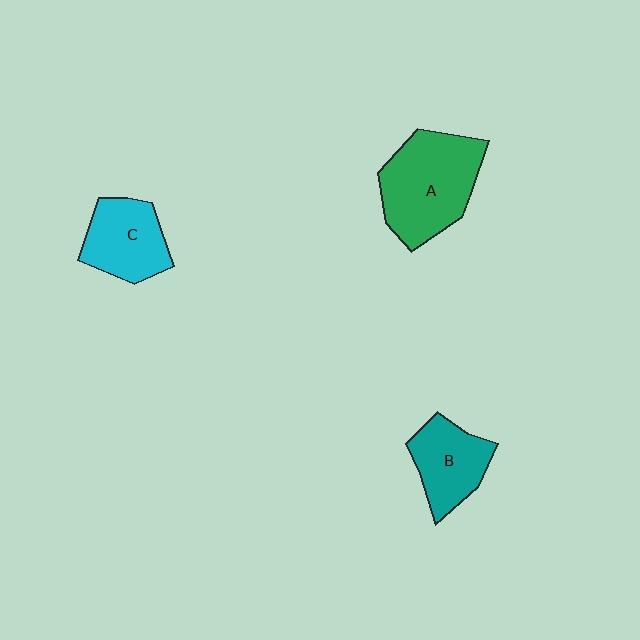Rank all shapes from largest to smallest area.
From largest to smallest: A (green), C (cyan), B (teal).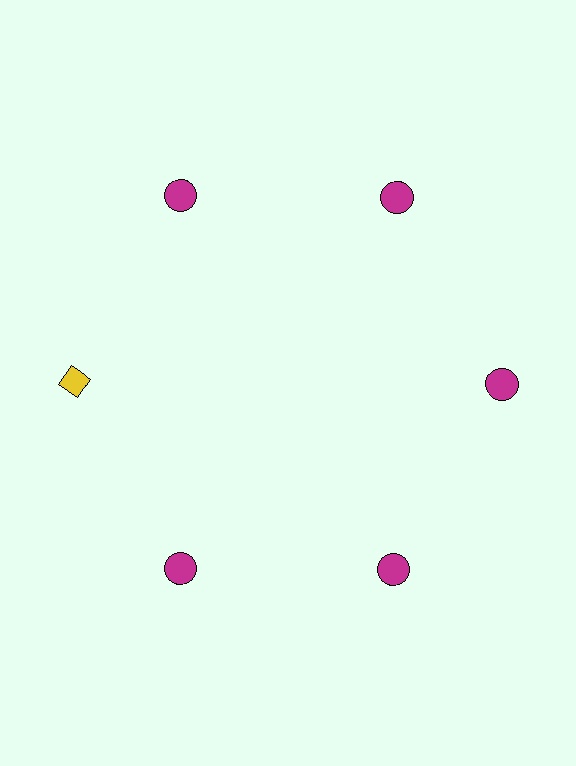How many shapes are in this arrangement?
There are 6 shapes arranged in a ring pattern.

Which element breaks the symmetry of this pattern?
The yellow diamond at roughly the 9 o'clock position breaks the symmetry. All other shapes are magenta circles.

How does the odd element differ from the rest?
It differs in both color (yellow instead of magenta) and shape (diamond instead of circle).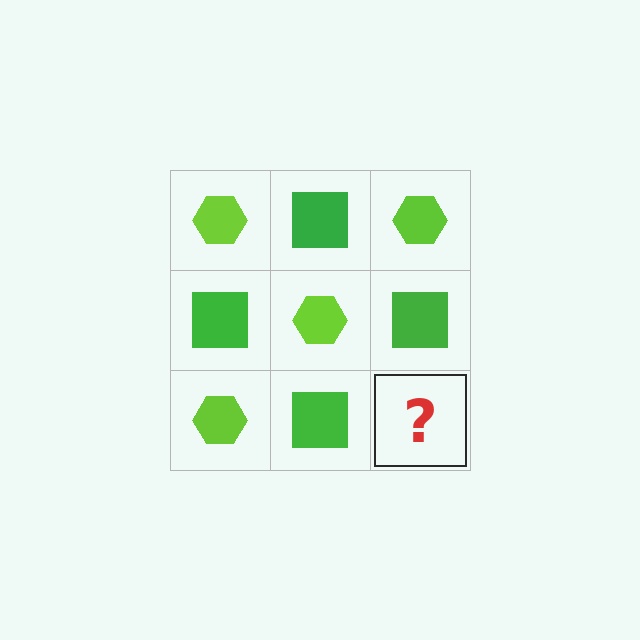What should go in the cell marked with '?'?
The missing cell should contain a lime hexagon.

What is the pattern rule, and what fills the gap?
The rule is that it alternates lime hexagon and green square in a checkerboard pattern. The gap should be filled with a lime hexagon.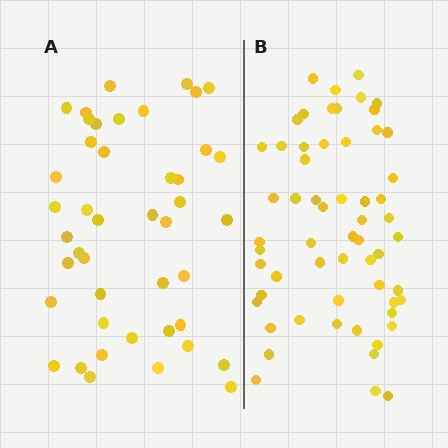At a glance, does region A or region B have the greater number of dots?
Region B (the right region) has more dots.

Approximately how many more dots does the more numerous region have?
Region B has approximately 15 more dots than region A.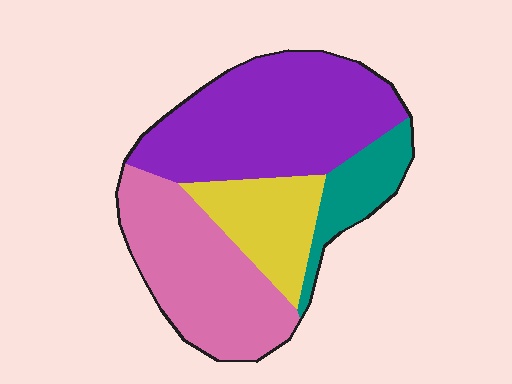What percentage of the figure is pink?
Pink takes up between a sixth and a third of the figure.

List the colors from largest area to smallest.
From largest to smallest: purple, pink, yellow, teal.